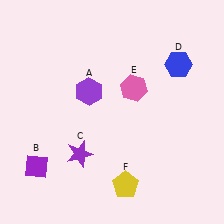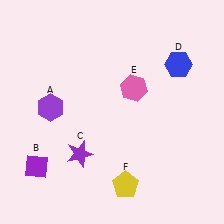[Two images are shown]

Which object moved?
The purple hexagon (A) moved left.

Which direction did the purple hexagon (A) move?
The purple hexagon (A) moved left.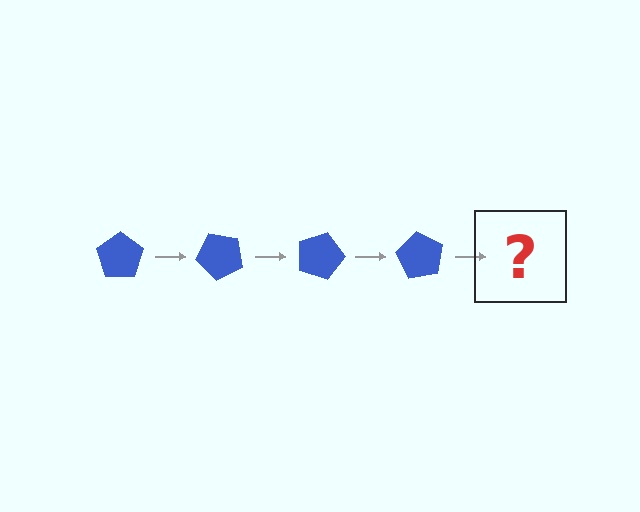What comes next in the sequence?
The next element should be a blue pentagon rotated 180 degrees.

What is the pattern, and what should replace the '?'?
The pattern is that the pentagon rotates 45 degrees each step. The '?' should be a blue pentagon rotated 180 degrees.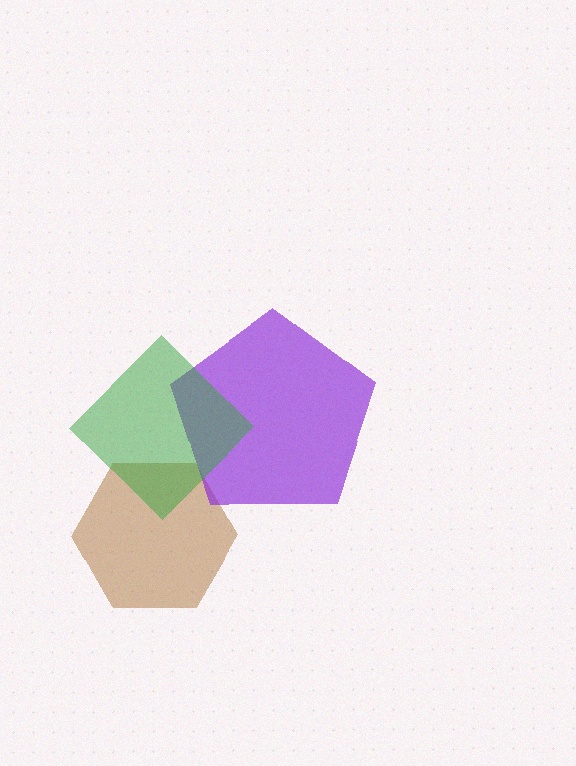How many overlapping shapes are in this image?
There are 3 overlapping shapes in the image.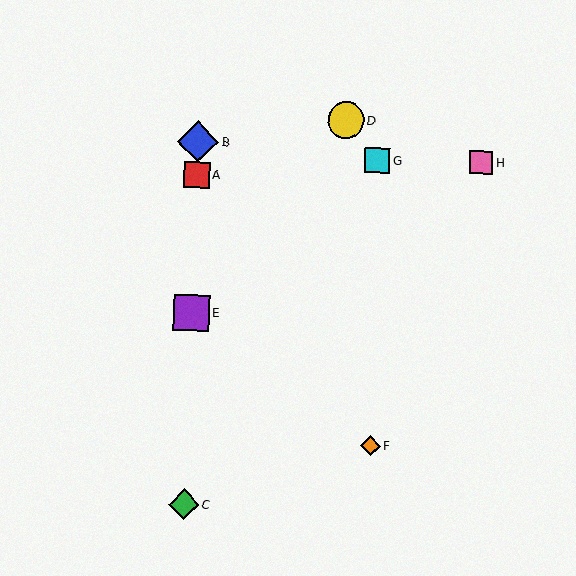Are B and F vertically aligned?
No, B is at x≈198 and F is at x≈370.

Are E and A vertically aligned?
Yes, both are at x≈191.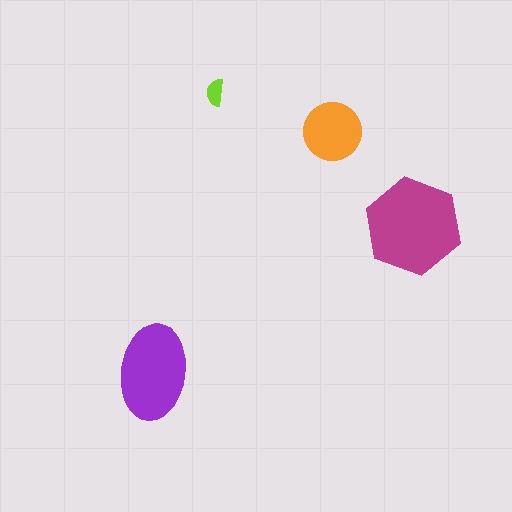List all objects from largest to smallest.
The magenta hexagon, the purple ellipse, the orange circle, the lime semicircle.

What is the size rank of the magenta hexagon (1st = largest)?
1st.